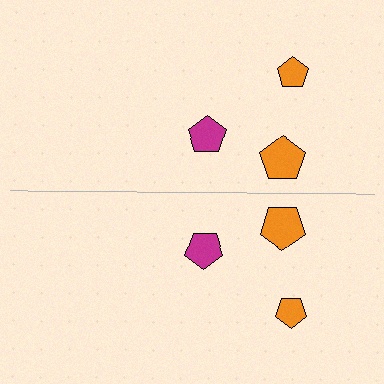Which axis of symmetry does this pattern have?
The pattern has a horizontal axis of symmetry running through the center of the image.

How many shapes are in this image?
There are 6 shapes in this image.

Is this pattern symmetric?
Yes, this pattern has bilateral (reflection) symmetry.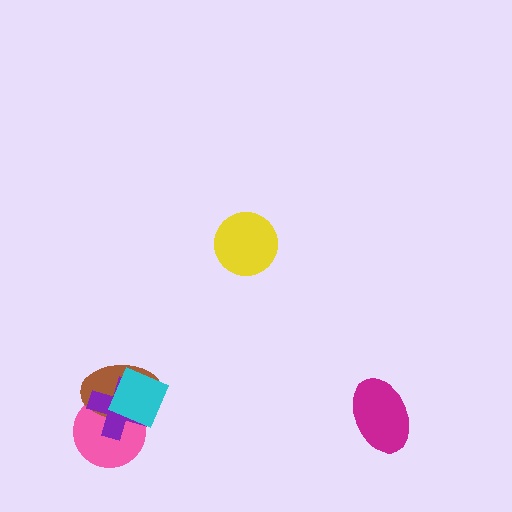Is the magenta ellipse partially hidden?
No, no other shape covers it.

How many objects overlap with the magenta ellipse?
0 objects overlap with the magenta ellipse.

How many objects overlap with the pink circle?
3 objects overlap with the pink circle.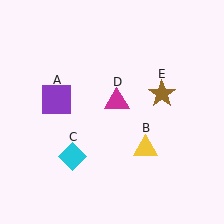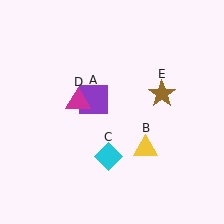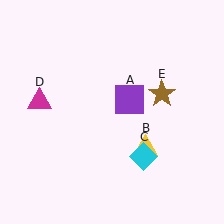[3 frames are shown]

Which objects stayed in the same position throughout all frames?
Yellow triangle (object B) and brown star (object E) remained stationary.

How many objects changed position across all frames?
3 objects changed position: purple square (object A), cyan diamond (object C), magenta triangle (object D).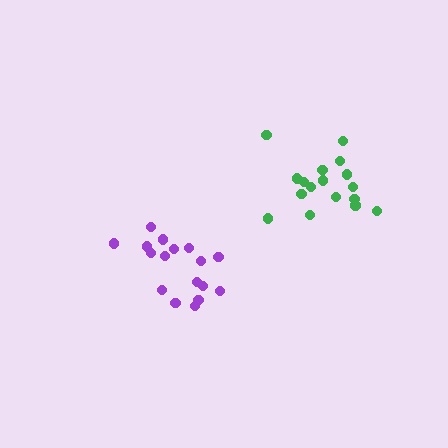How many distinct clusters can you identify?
There are 2 distinct clusters.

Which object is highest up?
The green cluster is topmost.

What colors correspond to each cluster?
The clusters are colored: green, purple.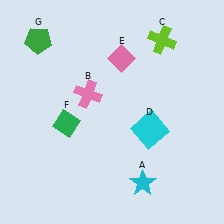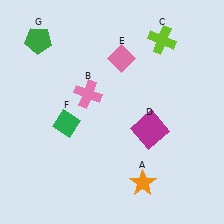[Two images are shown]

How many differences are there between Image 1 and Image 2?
There are 2 differences between the two images.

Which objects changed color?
A changed from cyan to orange. D changed from cyan to magenta.